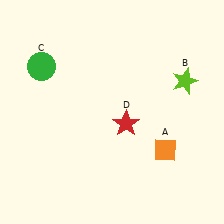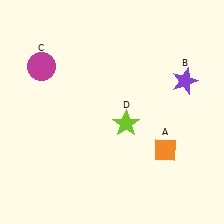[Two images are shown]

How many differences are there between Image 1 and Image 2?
There are 3 differences between the two images.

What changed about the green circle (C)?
In Image 1, C is green. In Image 2, it changed to magenta.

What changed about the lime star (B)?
In Image 1, B is lime. In Image 2, it changed to purple.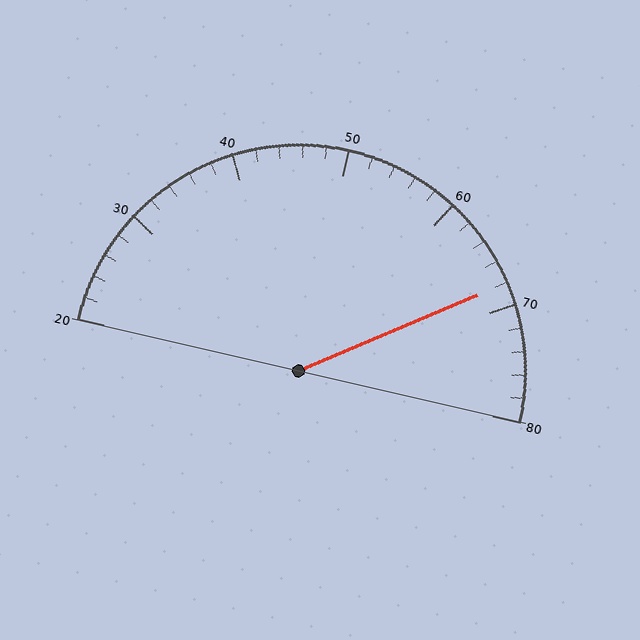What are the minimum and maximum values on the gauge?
The gauge ranges from 20 to 80.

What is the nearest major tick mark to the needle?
The nearest major tick mark is 70.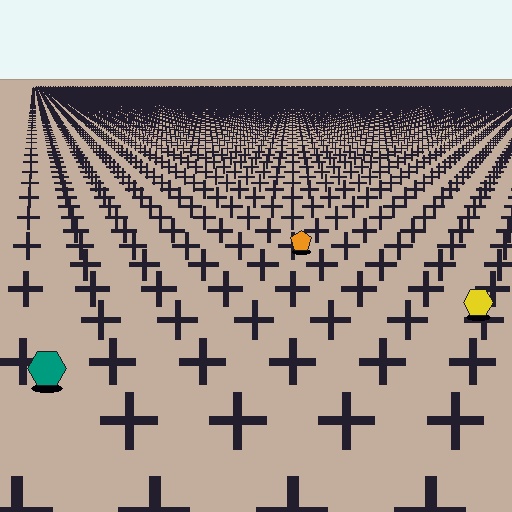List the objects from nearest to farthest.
From nearest to farthest: the teal hexagon, the yellow hexagon, the orange pentagon.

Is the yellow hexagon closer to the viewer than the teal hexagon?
No. The teal hexagon is closer — you can tell from the texture gradient: the ground texture is coarser near it.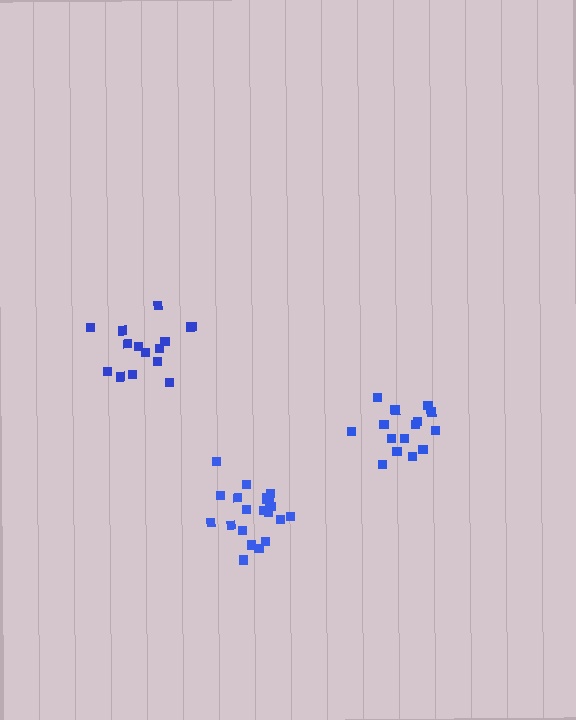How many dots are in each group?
Group 1: 15 dots, Group 2: 15 dots, Group 3: 21 dots (51 total).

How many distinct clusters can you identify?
There are 3 distinct clusters.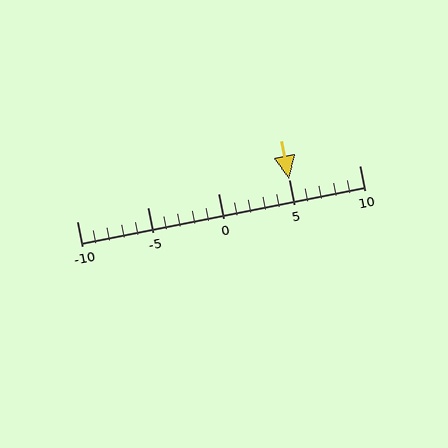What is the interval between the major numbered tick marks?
The major tick marks are spaced 5 units apart.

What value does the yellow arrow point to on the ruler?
The yellow arrow points to approximately 5.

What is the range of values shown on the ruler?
The ruler shows values from -10 to 10.